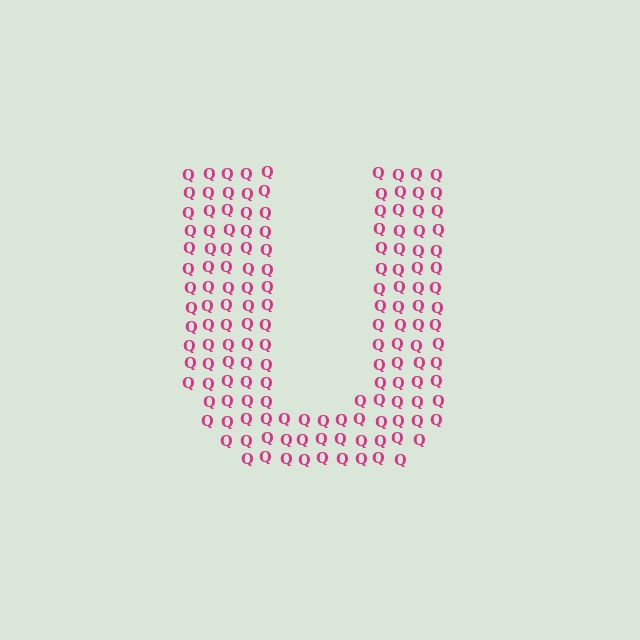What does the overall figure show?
The overall figure shows the letter U.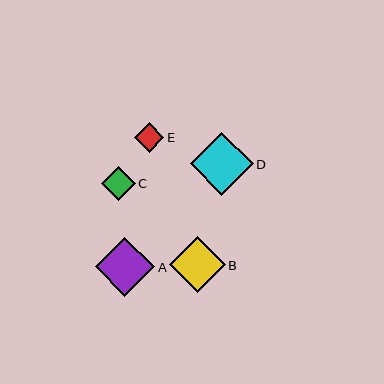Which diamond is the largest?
Diamond D is the largest with a size of approximately 63 pixels.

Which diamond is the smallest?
Diamond E is the smallest with a size of approximately 29 pixels.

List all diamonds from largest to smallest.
From largest to smallest: D, A, B, C, E.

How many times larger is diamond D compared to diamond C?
Diamond D is approximately 1.9 times the size of diamond C.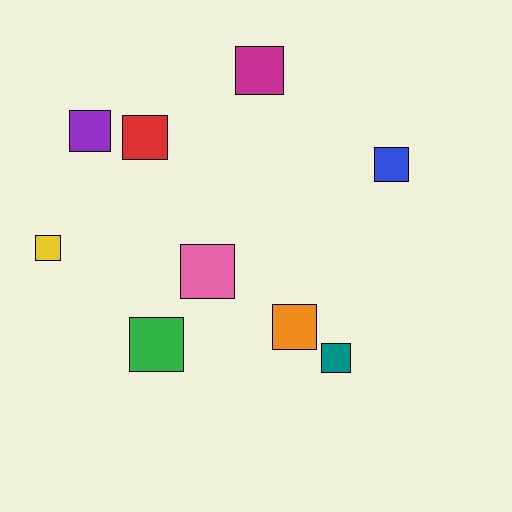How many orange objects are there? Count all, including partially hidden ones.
There is 1 orange object.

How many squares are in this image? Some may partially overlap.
There are 9 squares.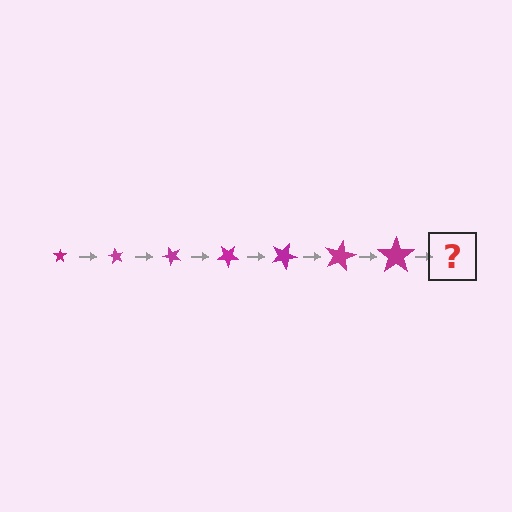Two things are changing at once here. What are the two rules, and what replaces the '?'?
The two rules are that the star grows larger each step and it rotates 60 degrees each step. The '?' should be a star, larger than the previous one and rotated 420 degrees from the start.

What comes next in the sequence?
The next element should be a star, larger than the previous one and rotated 420 degrees from the start.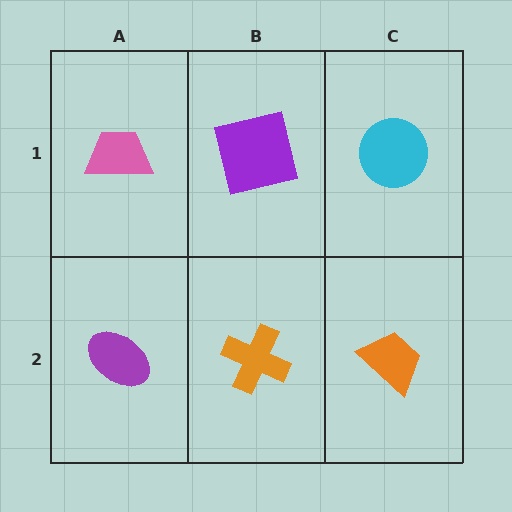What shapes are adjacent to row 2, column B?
A purple square (row 1, column B), a purple ellipse (row 2, column A), an orange trapezoid (row 2, column C).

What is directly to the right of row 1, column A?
A purple square.